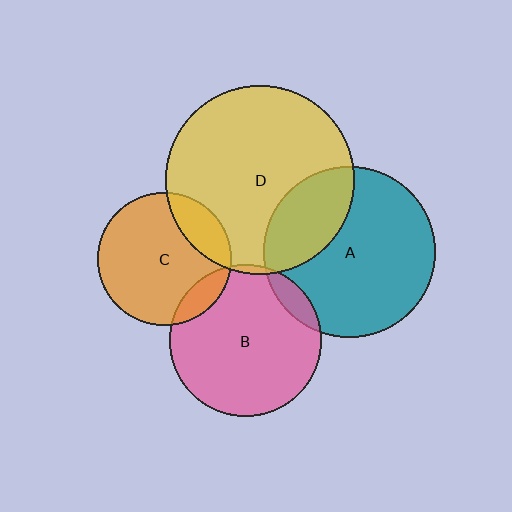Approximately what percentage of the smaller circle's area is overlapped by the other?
Approximately 20%.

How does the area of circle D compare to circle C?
Approximately 2.0 times.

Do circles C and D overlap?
Yes.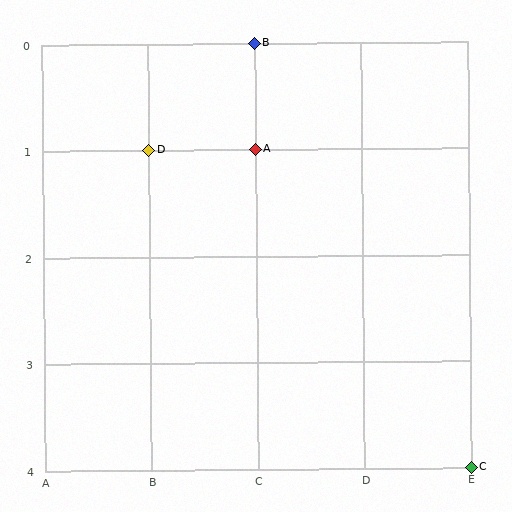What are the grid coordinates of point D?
Point D is at grid coordinates (B, 1).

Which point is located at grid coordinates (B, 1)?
Point D is at (B, 1).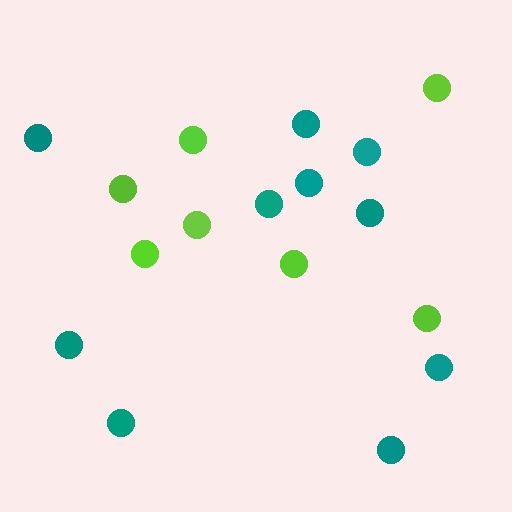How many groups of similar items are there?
There are 2 groups: one group of teal circles (10) and one group of lime circles (7).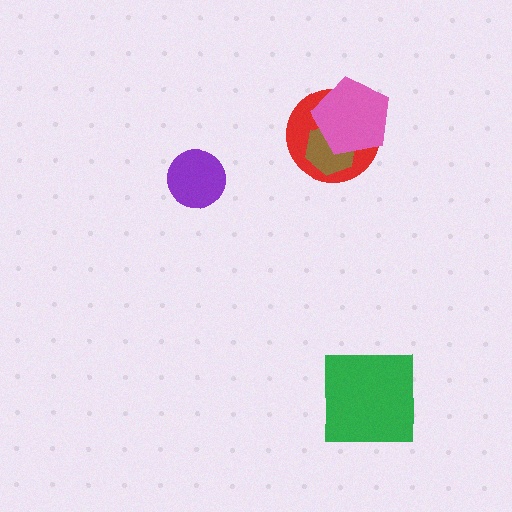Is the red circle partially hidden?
Yes, it is partially covered by another shape.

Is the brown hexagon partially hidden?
Yes, it is partially covered by another shape.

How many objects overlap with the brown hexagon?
2 objects overlap with the brown hexagon.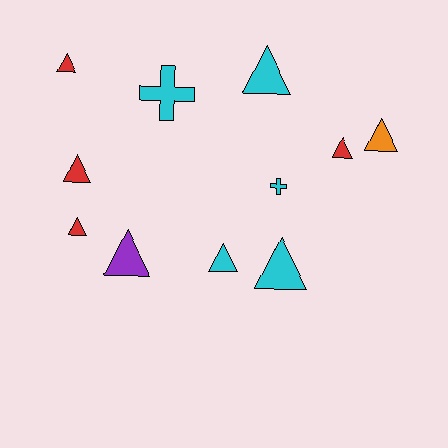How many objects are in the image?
There are 11 objects.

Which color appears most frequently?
Cyan, with 5 objects.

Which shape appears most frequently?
Triangle, with 9 objects.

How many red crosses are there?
There are no red crosses.